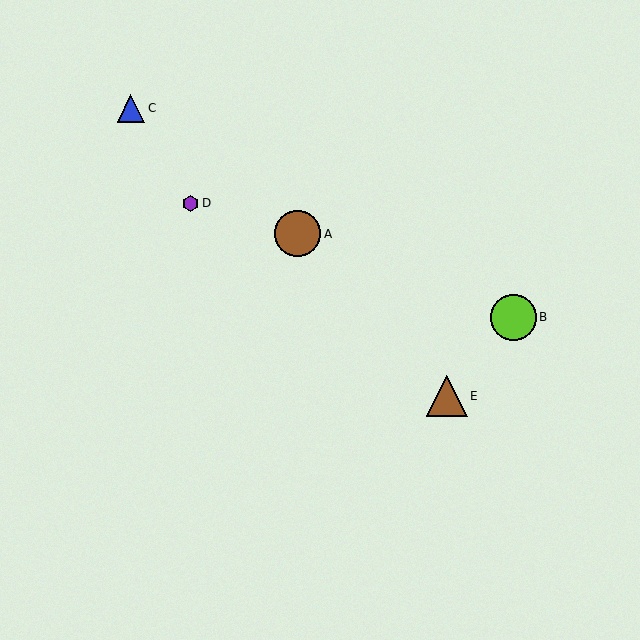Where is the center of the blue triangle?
The center of the blue triangle is at (131, 108).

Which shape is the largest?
The brown circle (labeled A) is the largest.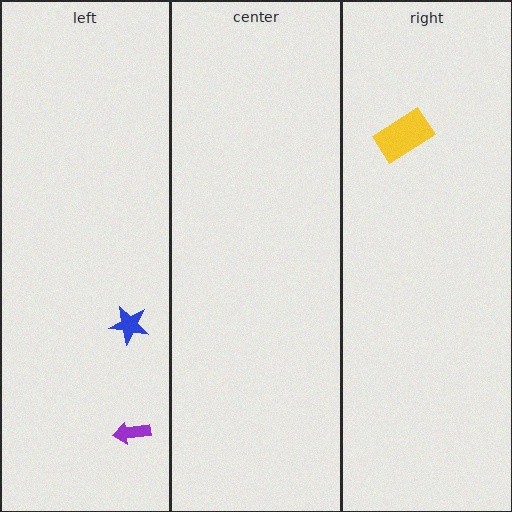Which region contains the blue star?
The left region.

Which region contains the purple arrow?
The left region.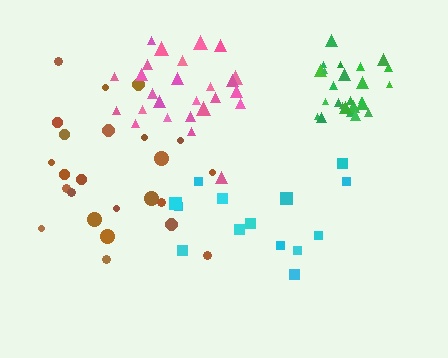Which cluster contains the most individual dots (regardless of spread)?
Pink (26).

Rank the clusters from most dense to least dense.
green, pink, brown, cyan.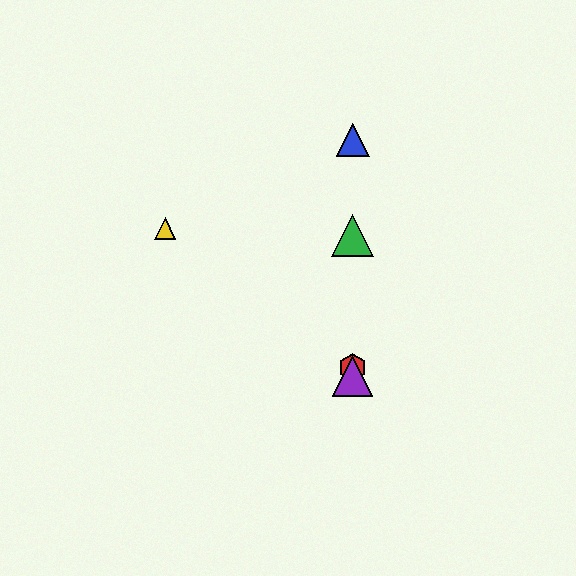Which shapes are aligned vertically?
The red hexagon, the blue triangle, the green triangle, the purple triangle are aligned vertically.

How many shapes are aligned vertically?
4 shapes (the red hexagon, the blue triangle, the green triangle, the purple triangle) are aligned vertically.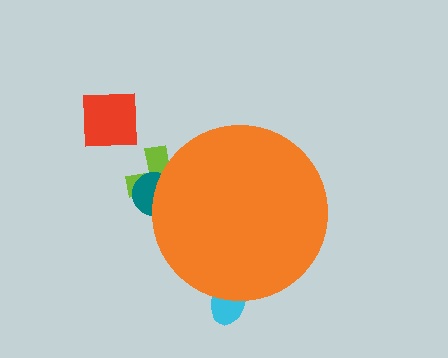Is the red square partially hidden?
No, the red square is fully visible.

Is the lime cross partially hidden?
Yes, the lime cross is partially hidden behind the orange circle.